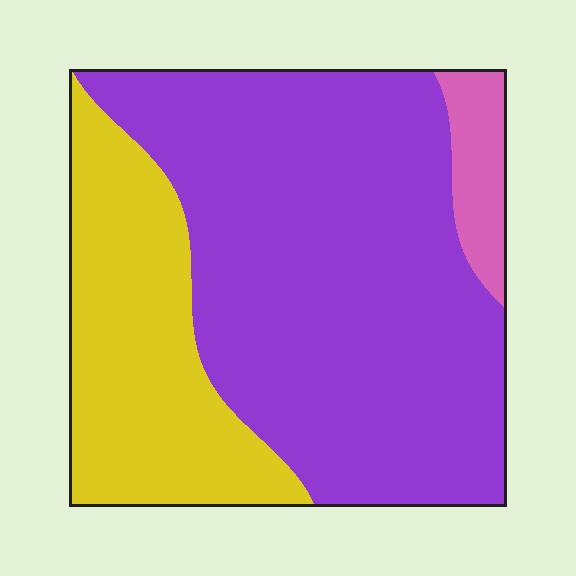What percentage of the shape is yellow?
Yellow takes up about one quarter (1/4) of the shape.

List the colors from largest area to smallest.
From largest to smallest: purple, yellow, pink.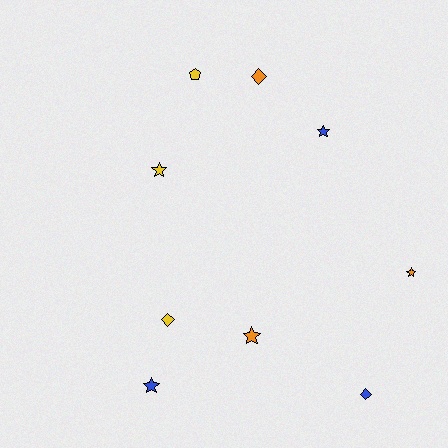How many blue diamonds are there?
There is 1 blue diamond.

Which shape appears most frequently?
Star, with 5 objects.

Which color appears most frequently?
Blue, with 3 objects.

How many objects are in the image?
There are 9 objects.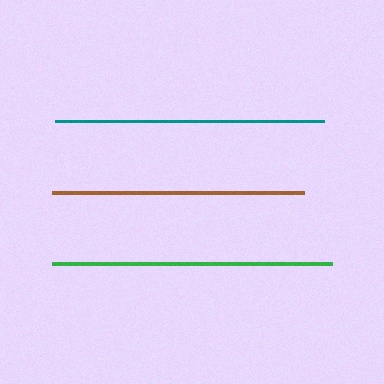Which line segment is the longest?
The green line is the longest at approximately 280 pixels.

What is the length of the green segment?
The green segment is approximately 280 pixels long.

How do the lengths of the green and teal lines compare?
The green and teal lines are approximately the same length.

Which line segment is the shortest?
The brown line is the shortest at approximately 252 pixels.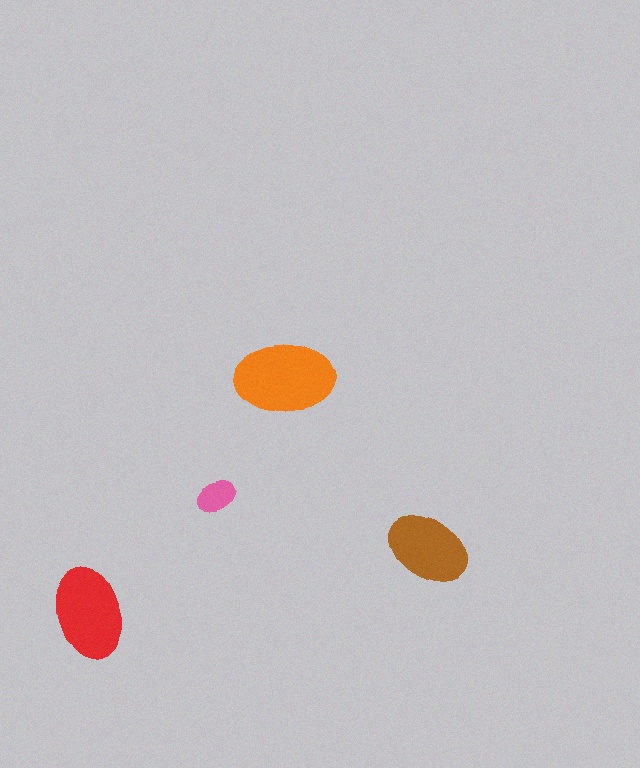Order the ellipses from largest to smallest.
the orange one, the red one, the brown one, the pink one.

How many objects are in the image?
There are 4 objects in the image.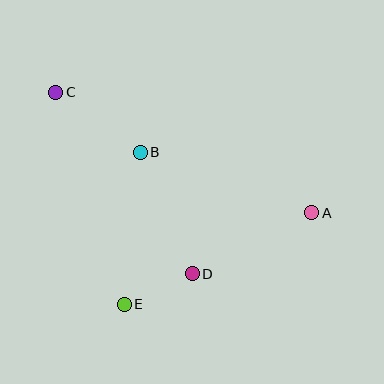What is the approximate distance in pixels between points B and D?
The distance between B and D is approximately 132 pixels.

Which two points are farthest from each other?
Points A and C are farthest from each other.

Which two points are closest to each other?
Points D and E are closest to each other.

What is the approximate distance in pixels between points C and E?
The distance between C and E is approximately 223 pixels.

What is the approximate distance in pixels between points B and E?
The distance between B and E is approximately 153 pixels.